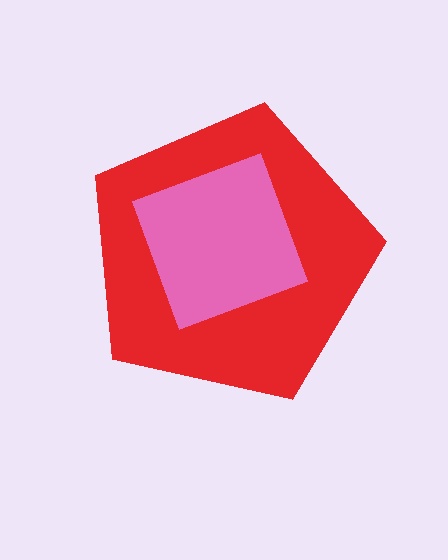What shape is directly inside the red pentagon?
The pink square.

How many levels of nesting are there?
2.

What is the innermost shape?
The pink square.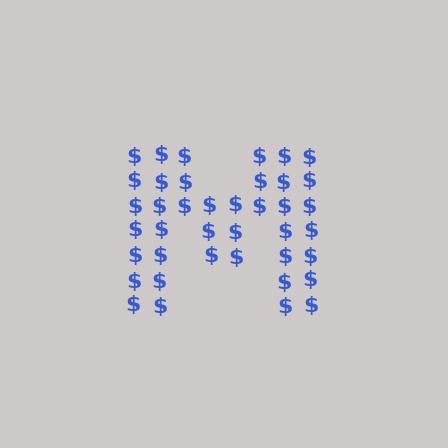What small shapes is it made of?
It is made of small dollar signs.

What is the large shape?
The large shape is the letter M.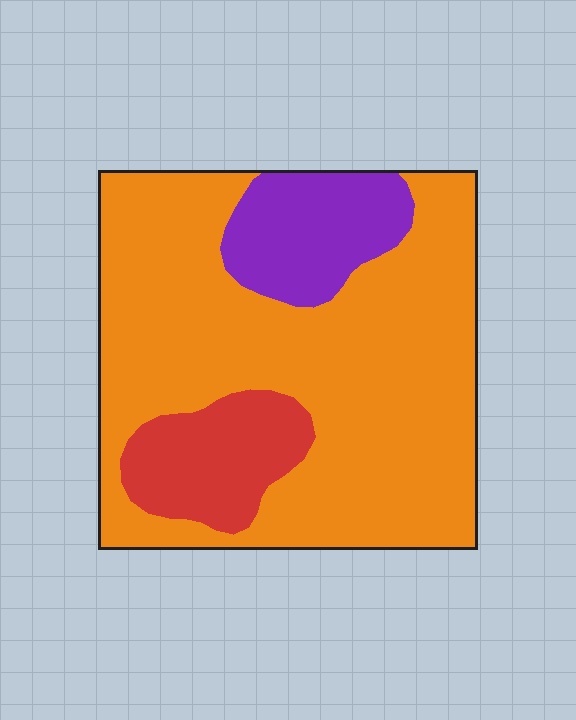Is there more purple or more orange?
Orange.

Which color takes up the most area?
Orange, at roughly 75%.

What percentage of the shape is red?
Red covers roughly 15% of the shape.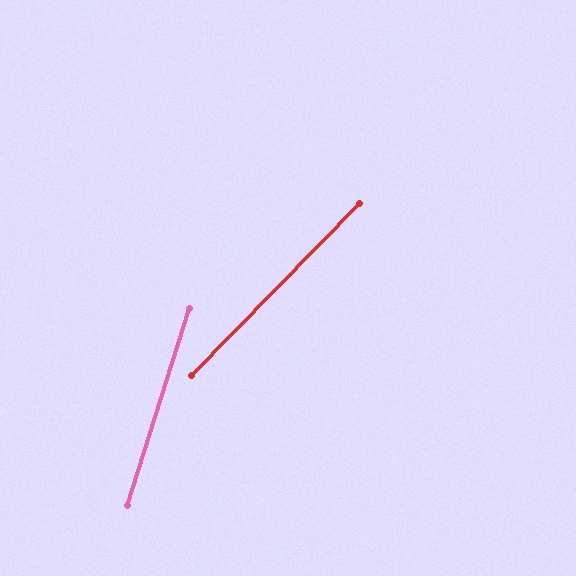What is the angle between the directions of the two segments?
Approximately 27 degrees.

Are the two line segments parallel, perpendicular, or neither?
Neither parallel nor perpendicular — they differ by about 27°.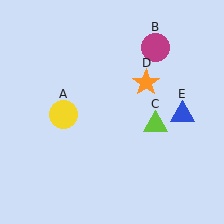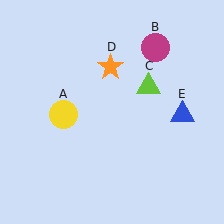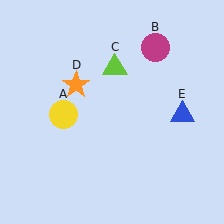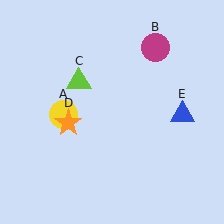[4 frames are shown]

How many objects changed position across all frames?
2 objects changed position: lime triangle (object C), orange star (object D).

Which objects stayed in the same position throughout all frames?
Yellow circle (object A) and magenta circle (object B) and blue triangle (object E) remained stationary.